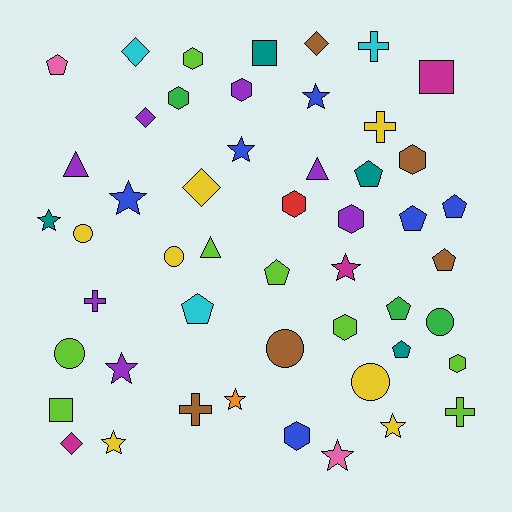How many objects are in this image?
There are 50 objects.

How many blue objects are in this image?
There are 6 blue objects.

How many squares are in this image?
There are 3 squares.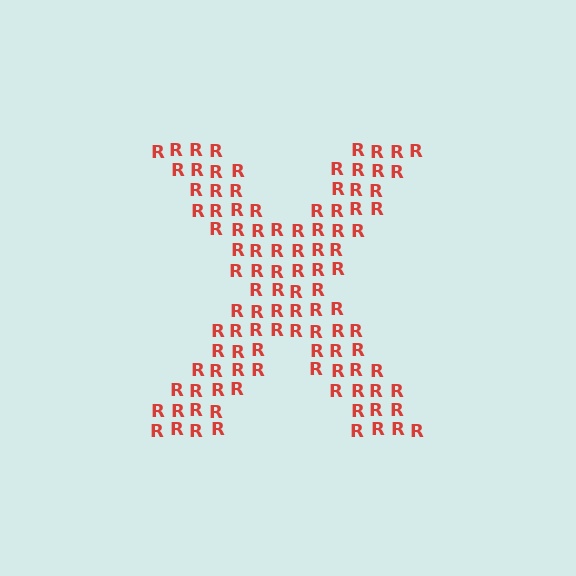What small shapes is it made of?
It is made of small letter R's.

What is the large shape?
The large shape is the letter X.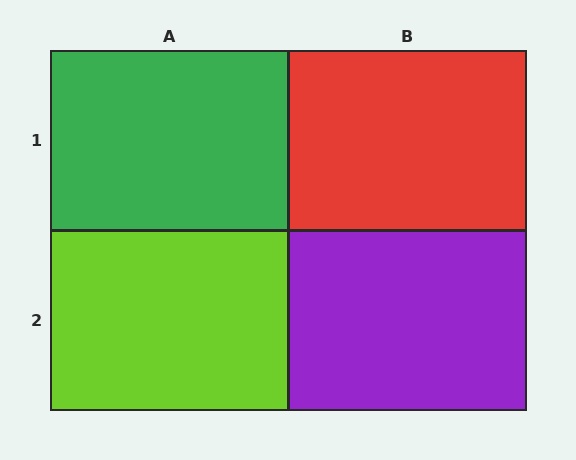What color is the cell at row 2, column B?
Purple.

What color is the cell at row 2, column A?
Lime.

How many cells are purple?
1 cell is purple.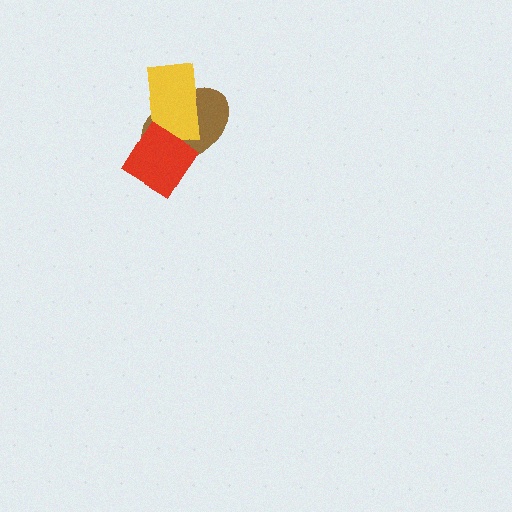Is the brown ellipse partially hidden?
Yes, it is partially covered by another shape.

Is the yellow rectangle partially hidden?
Yes, it is partially covered by another shape.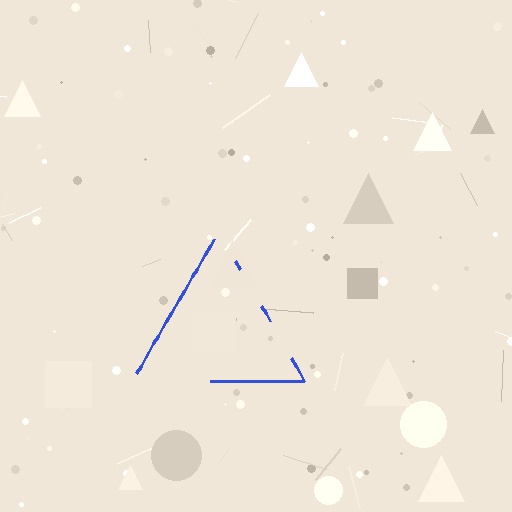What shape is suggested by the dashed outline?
The dashed outline suggests a triangle.